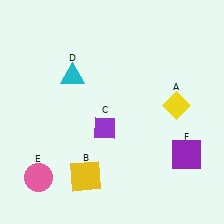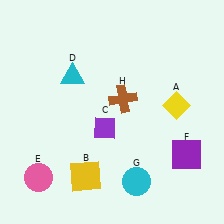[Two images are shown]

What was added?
A cyan circle (G), a brown cross (H) were added in Image 2.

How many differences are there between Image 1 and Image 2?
There are 2 differences between the two images.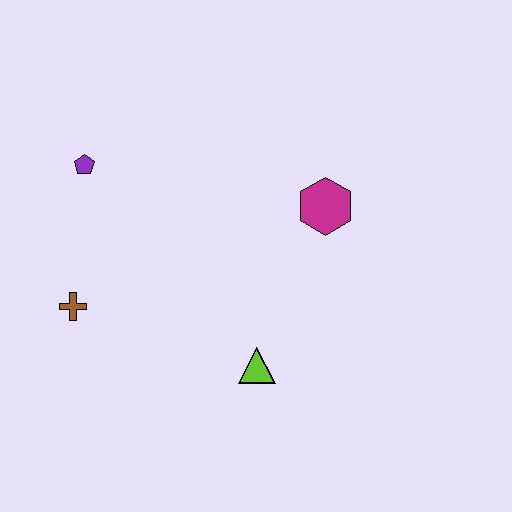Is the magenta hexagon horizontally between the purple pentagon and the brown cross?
No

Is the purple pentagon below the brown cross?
No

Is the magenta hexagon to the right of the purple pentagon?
Yes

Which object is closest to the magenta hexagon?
The lime triangle is closest to the magenta hexagon.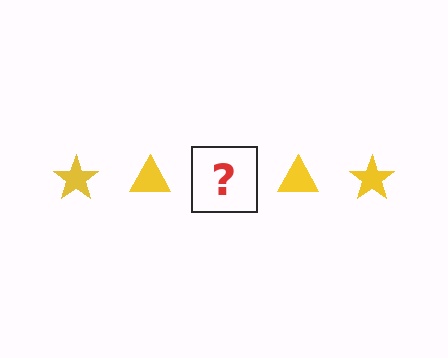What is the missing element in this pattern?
The missing element is a yellow star.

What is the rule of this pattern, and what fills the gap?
The rule is that the pattern cycles through star, triangle shapes in yellow. The gap should be filled with a yellow star.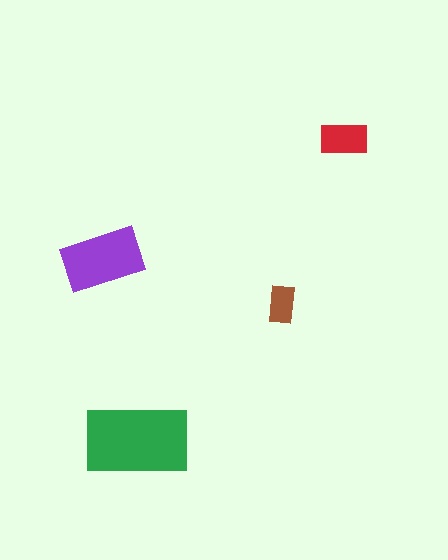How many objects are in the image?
There are 4 objects in the image.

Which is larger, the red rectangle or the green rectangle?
The green one.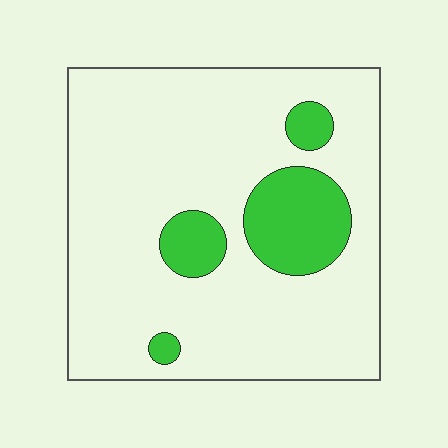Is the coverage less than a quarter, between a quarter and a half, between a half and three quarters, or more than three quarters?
Less than a quarter.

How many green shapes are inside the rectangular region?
4.